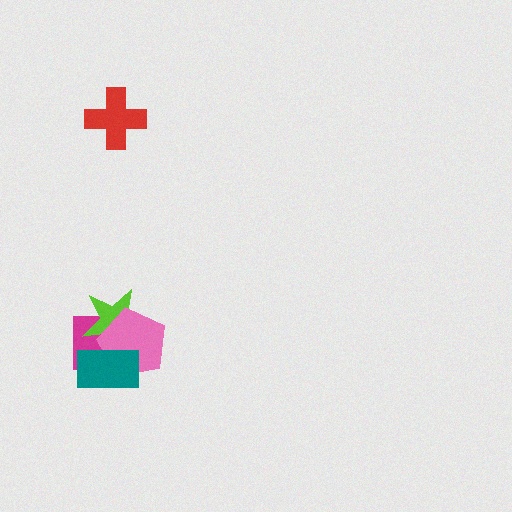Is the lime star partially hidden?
Yes, it is partially covered by another shape.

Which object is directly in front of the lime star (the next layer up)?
The pink pentagon is directly in front of the lime star.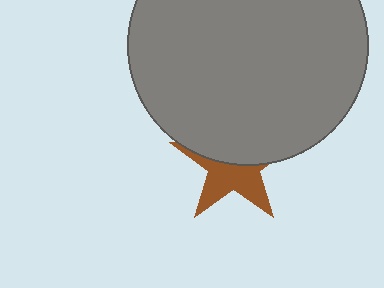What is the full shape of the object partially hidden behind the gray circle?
The partially hidden object is a brown star.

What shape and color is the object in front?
The object in front is a gray circle.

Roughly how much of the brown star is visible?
About half of it is visible (roughly 48%).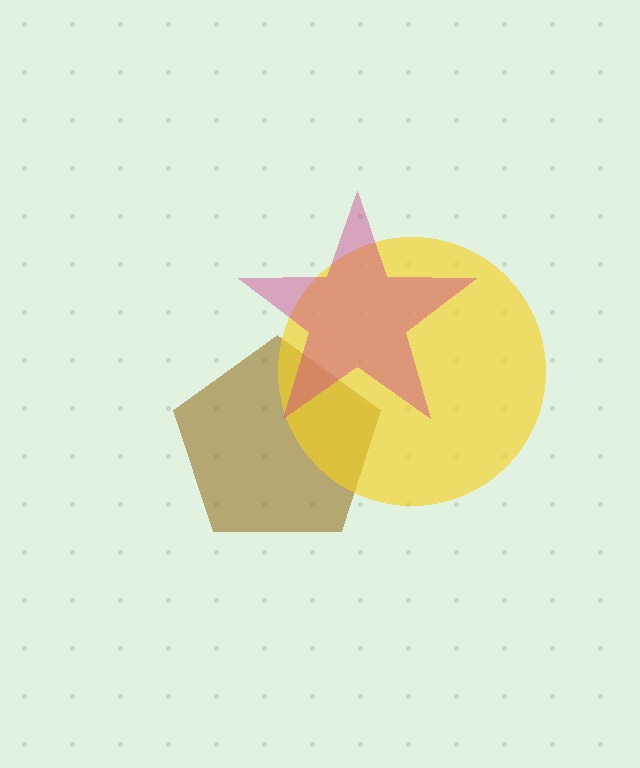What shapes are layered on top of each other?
The layered shapes are: a brown pentagon, a yellow circle, a magenta star.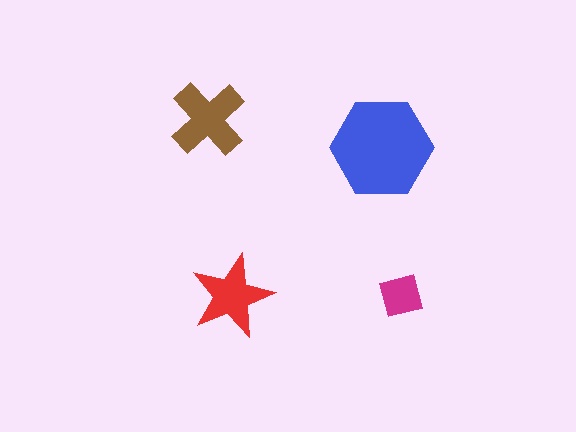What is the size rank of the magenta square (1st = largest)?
4th.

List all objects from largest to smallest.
The blue hexagon, the brown cross, the red star, the magenta square.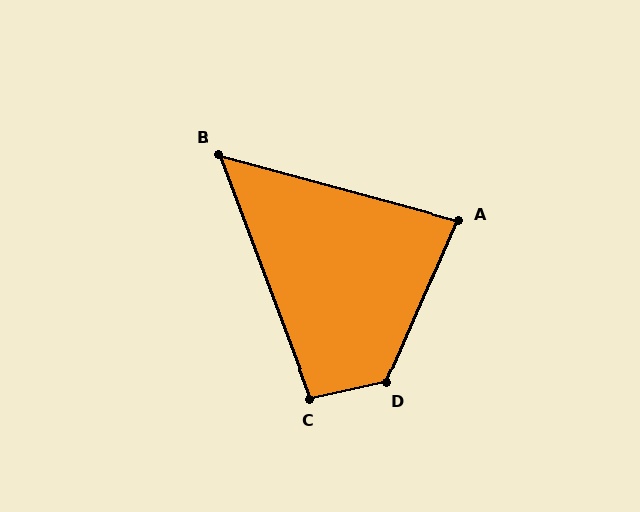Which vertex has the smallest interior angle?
B, at approximately 54 degrees.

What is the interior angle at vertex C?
Approximately 98 degrees (obtuse).